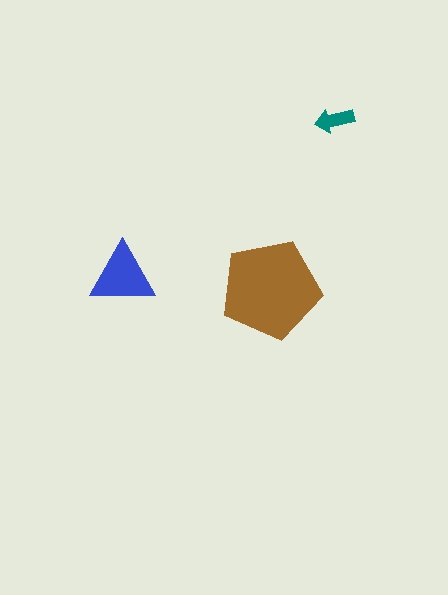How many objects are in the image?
There are 3 objects in the image.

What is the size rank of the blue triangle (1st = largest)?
2nd.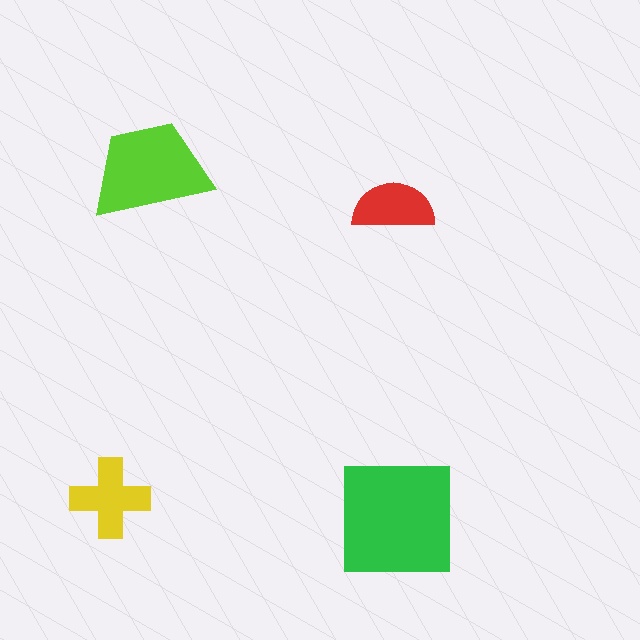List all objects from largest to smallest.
The green square, the lime trapezoid, the yellow cross, the red semicircle.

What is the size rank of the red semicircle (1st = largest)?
4th.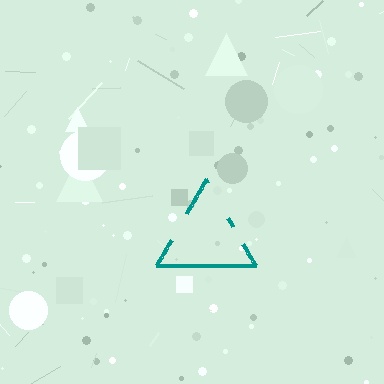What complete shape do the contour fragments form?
The contour fragments form a triangle.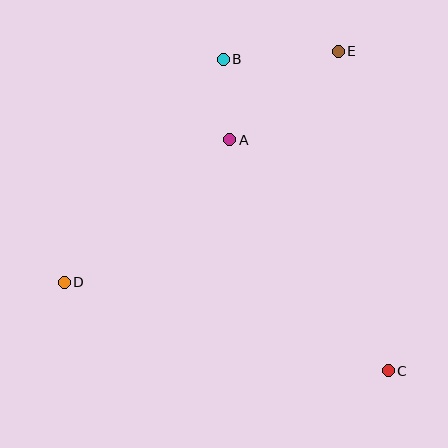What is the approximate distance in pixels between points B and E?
The distance between B and E is approximately 115 pixels.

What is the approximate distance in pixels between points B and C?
The distance between B and C is approximately 353 pixels.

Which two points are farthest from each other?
Points D and E are farthest from each other.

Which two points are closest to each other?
Points A and B are closest to each other.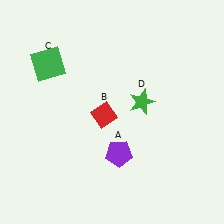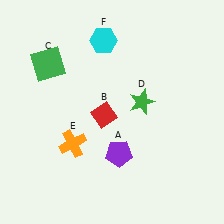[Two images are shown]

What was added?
An orange cross (E), a cyan hexagon (F) were added in Image 2.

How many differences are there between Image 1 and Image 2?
There are 2 differences between the two images.